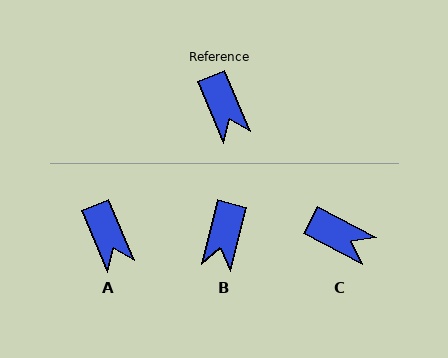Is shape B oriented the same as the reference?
No, it is off by about 38 degrees.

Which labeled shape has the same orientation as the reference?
A.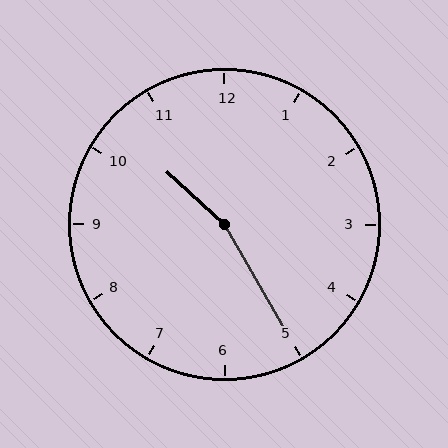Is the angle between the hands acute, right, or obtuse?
It is obtuse.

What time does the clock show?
10:25.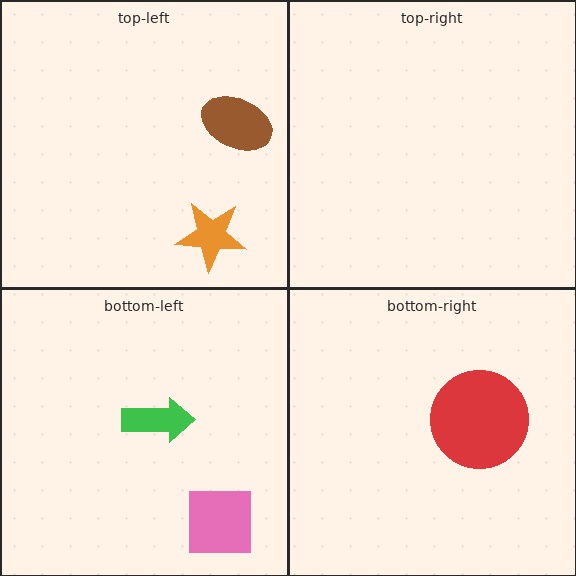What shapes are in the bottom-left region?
The pink square, the green arrow.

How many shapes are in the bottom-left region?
2.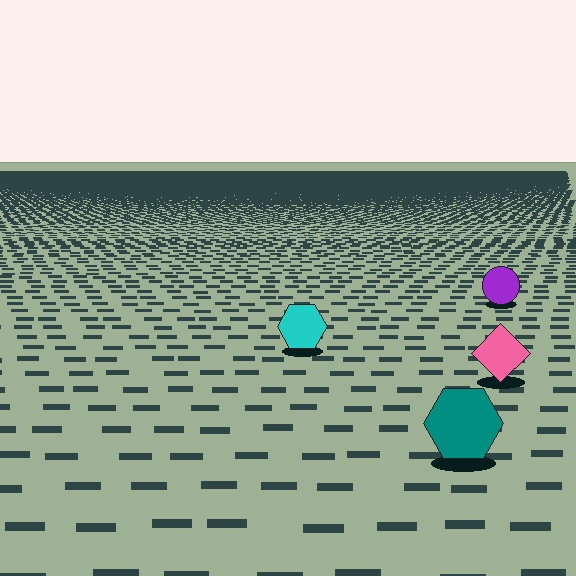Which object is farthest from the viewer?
The purple circle is farthest from the viewer. It appears smaller and the ground texture around it is denser.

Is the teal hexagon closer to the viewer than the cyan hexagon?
Yes. The teal hexagon is closer — you can tell from the texture gradient: the ground texture is coarser near it.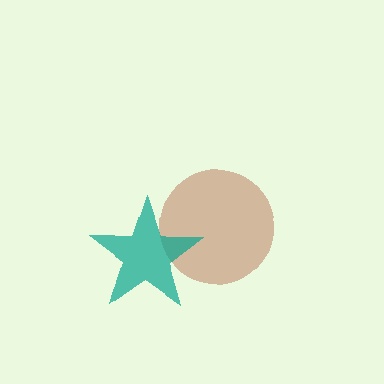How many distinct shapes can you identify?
There are 2 distinct shapes: a brown circle, a teal star.